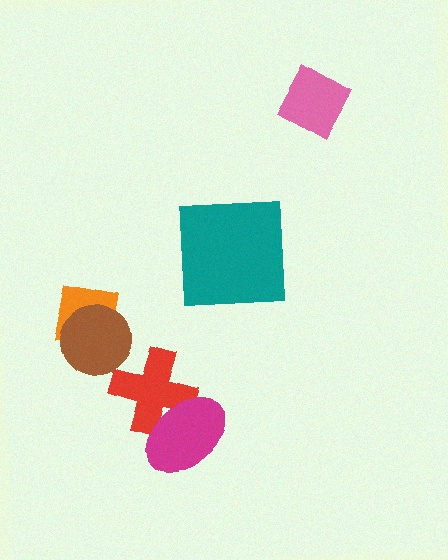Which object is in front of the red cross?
The magenta ellipse is in front of the red cross.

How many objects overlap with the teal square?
0 objects overlap with the teal square.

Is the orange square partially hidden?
Yes, it is partially covered by another shape.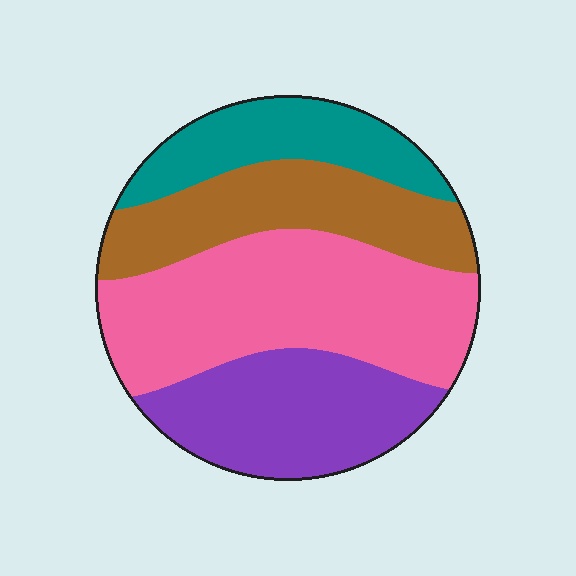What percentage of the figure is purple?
Purple covers about 25% of the figure.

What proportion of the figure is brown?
Brown covers around 20% of the figure.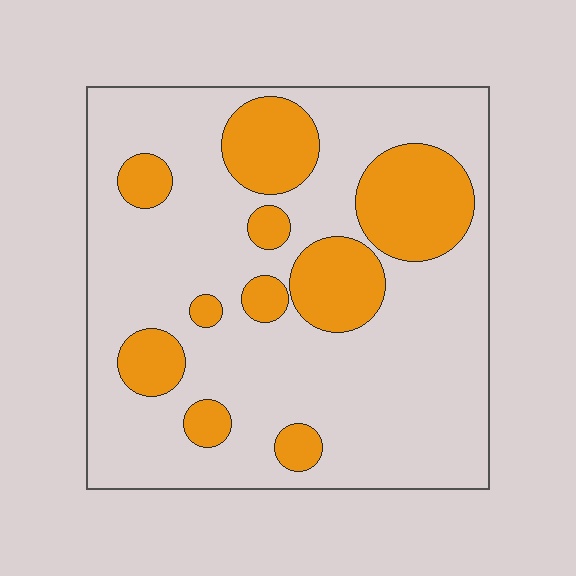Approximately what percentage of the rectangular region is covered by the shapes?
Approximately 25%.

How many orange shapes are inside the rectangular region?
10.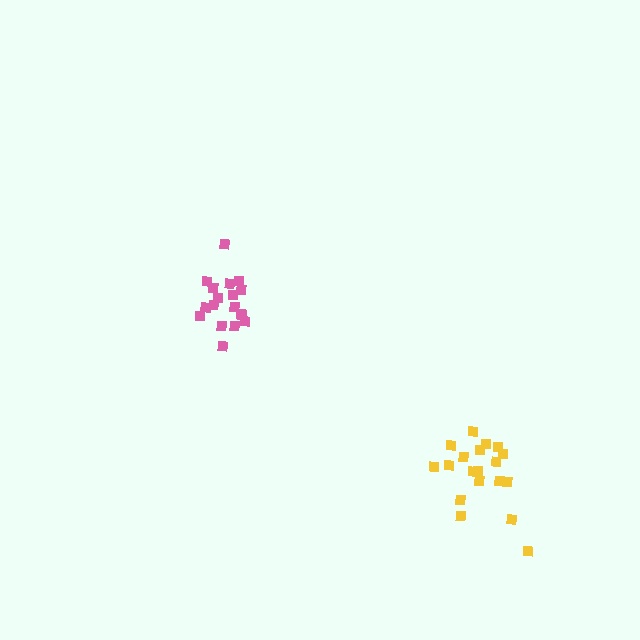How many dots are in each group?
Group 1: 19 dots, Group 2: 19 dots (38 total).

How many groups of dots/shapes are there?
There are 2 groups.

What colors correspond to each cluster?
The clusters are colored: pink, yellow.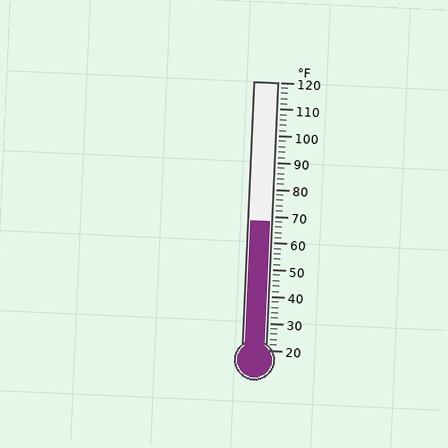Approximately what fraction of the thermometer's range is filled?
The thermometer is filled to approximately 50% of its range.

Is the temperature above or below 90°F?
The temperature is below 90°F.